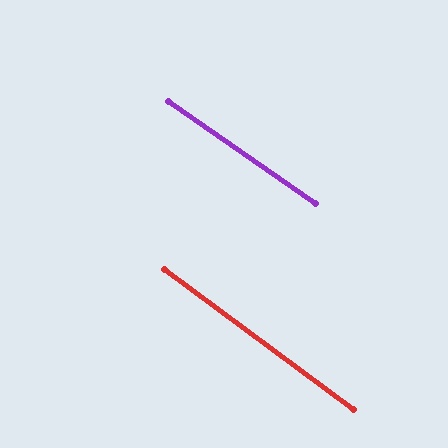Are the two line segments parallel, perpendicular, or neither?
Parallel — their directions differ by only 1.9°.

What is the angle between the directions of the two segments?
Approximately 2 degrees.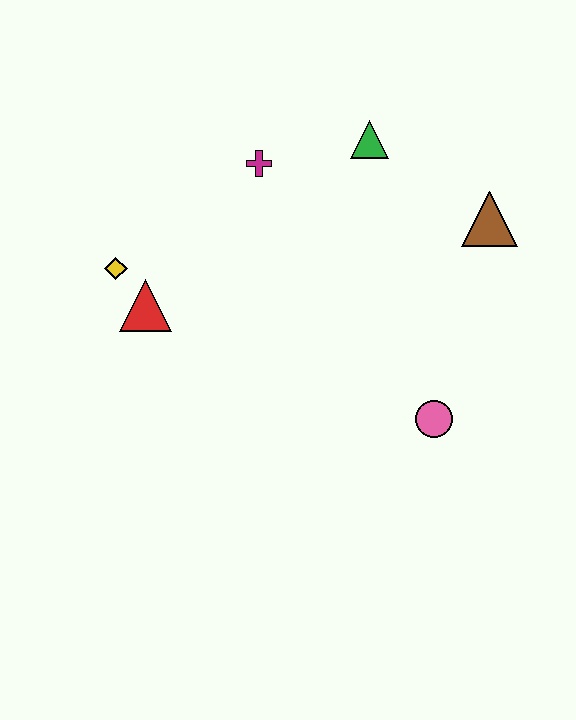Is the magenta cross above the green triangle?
No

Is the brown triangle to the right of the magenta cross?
Yes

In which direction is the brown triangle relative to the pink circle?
The brown triangle is above the pink circle.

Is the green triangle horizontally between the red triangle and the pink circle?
Yes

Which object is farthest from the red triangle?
The brown triangle is farthest from the red triangle.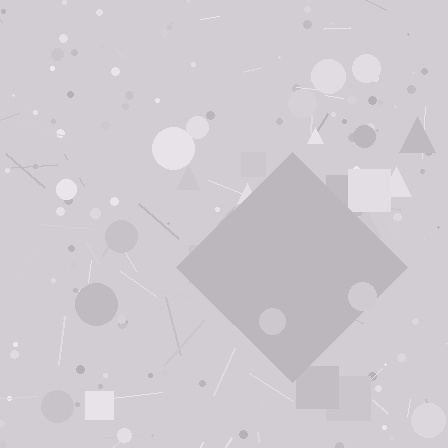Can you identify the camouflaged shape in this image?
The camouflaged shape is a diamond.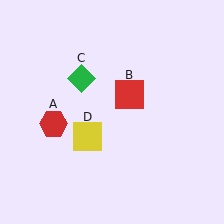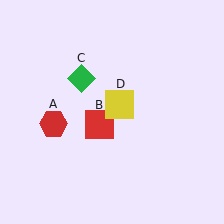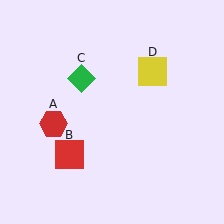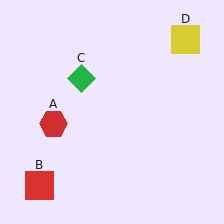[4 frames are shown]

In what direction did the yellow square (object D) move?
The yellow square (object D) moved up and to the right.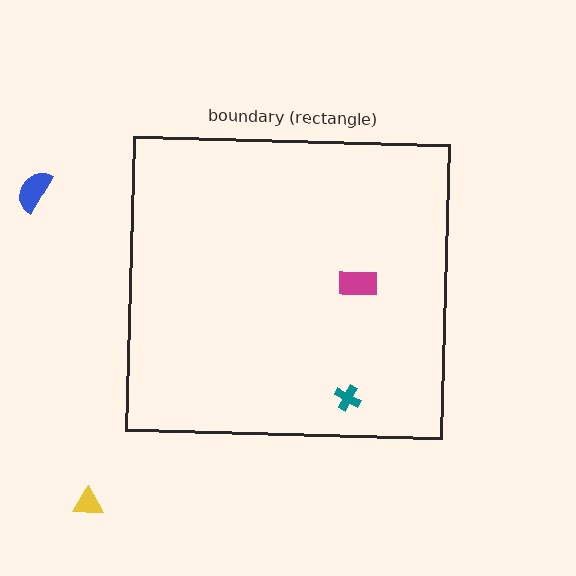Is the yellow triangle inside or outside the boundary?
Outside.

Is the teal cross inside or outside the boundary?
Inside.